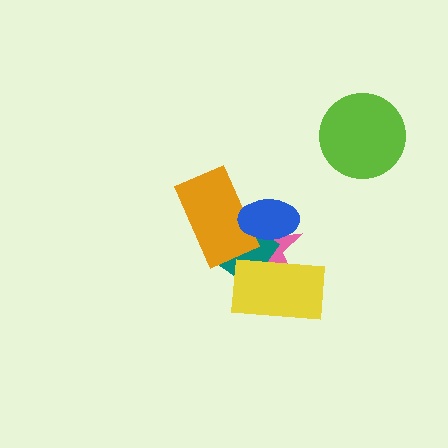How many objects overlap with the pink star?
4 objects overlap with the pink star.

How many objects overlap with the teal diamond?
4 objects overlap with the teal diamond.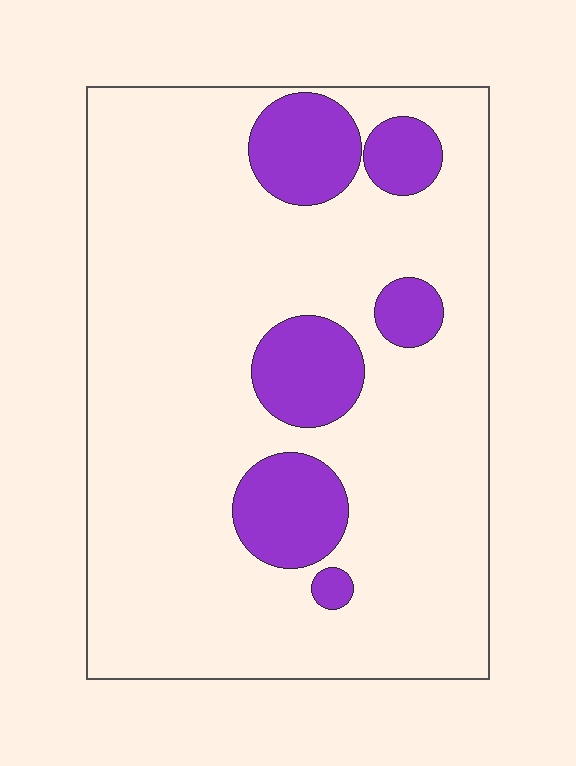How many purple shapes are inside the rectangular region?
6.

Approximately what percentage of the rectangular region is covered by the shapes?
Approximately 15%.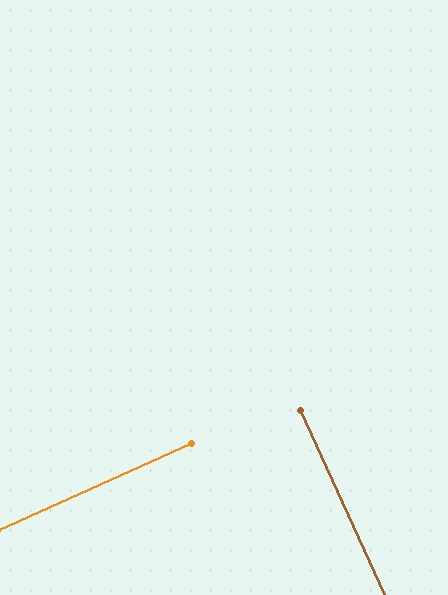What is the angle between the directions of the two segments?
Approximately 90 degrees.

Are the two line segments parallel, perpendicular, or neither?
Perpendicular — they meet at approximately 90°.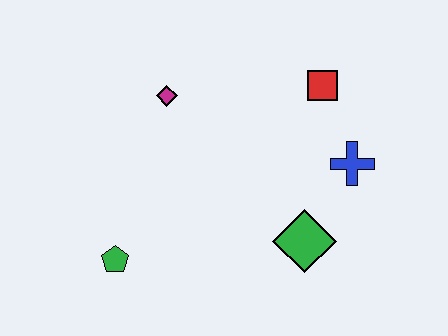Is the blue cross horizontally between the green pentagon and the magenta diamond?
No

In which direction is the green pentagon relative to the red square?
The green pentagon is to the left of the red square.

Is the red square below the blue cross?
No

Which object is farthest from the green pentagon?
The red square is farthest from the green pentagon.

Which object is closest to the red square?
The blue cross is closest to the red square.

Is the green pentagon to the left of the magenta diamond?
Yes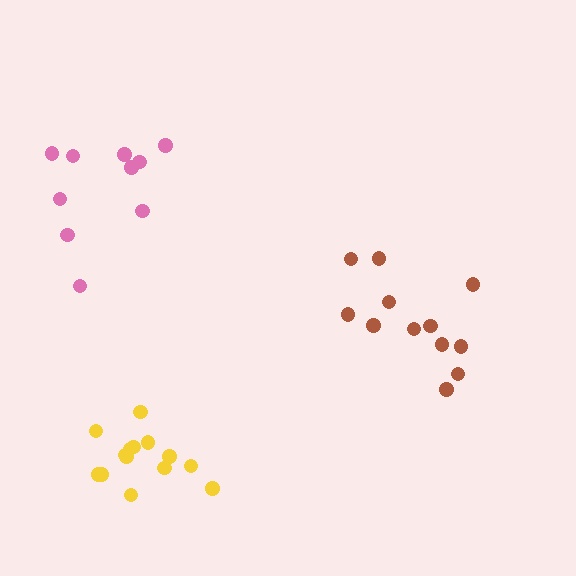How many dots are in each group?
Group 1: 14 dots, Group 2: 10 dots, Group 3: 12 dots (36 total).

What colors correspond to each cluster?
The clusters are colored: yellow, pink, brown.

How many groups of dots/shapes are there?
There are 3 groups.